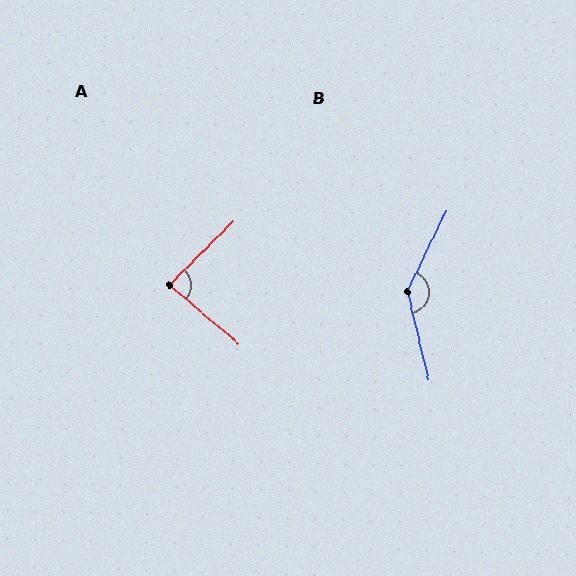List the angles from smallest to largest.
A (85°), B (141°).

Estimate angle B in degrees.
Approximately 141 degrees.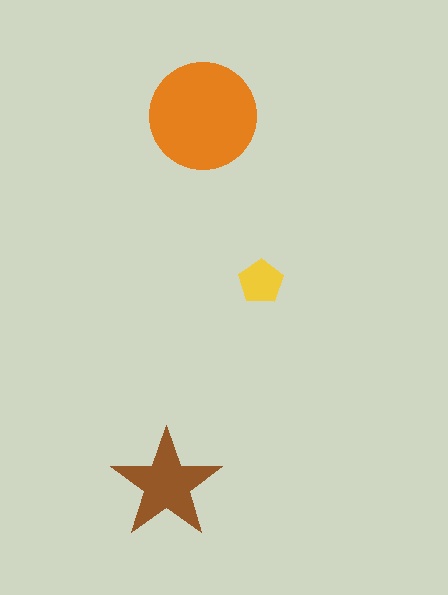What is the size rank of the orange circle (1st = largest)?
1st.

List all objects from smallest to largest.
The yellow pentagon, the brown star, the orange circle.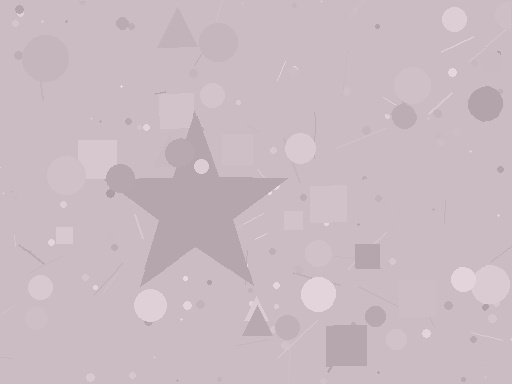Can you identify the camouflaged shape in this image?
The camouflaged shape is a star.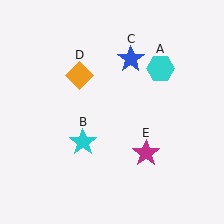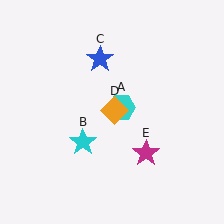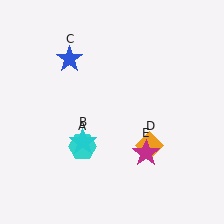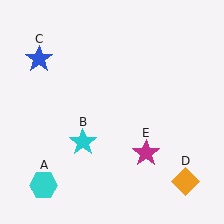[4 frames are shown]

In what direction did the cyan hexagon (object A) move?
The cyan hexagon (object A) moved down and to the left.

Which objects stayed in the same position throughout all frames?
Cyan star (object B) and magenta star (object E) remained stationary.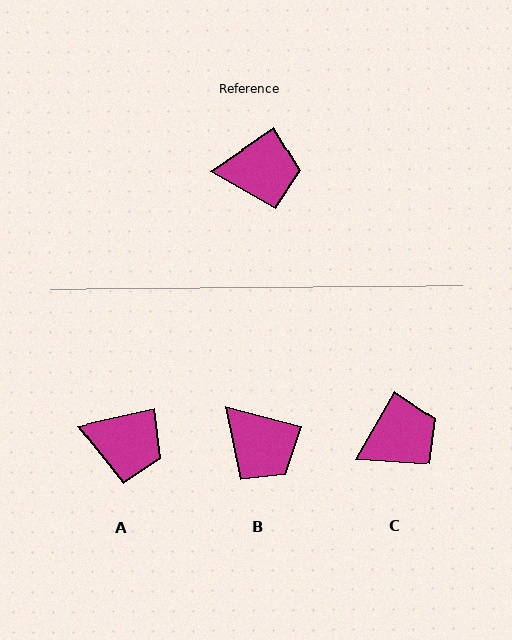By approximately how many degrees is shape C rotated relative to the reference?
Approximately 26 degrees counter-clockwise.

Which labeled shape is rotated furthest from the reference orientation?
B, about 49 degrees away.